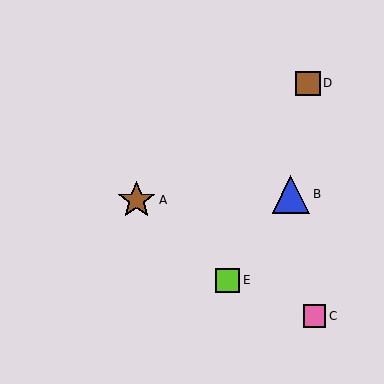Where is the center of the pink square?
The center of the pink square is at (315, 316).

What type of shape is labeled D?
Shape D is a brown square.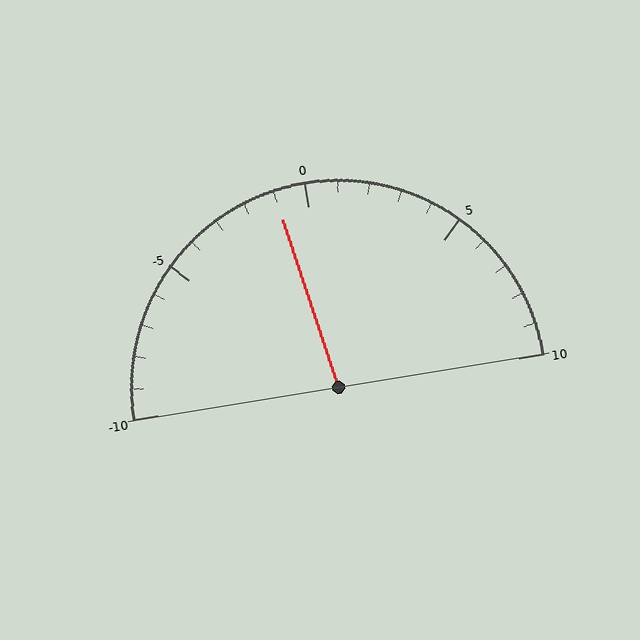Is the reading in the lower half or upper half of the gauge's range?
The reading is in the lower half of the range (-10 to 10).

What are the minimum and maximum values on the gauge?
The gauge ranges from -10 to 10.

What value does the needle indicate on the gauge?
The needle indicates approximately -1.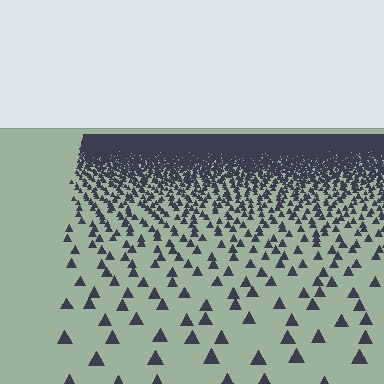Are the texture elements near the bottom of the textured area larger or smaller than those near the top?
Larger. Near the bottom, elements are closer to the viewer and appear at a bigger on-screen size.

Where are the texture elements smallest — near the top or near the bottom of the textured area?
Near the top.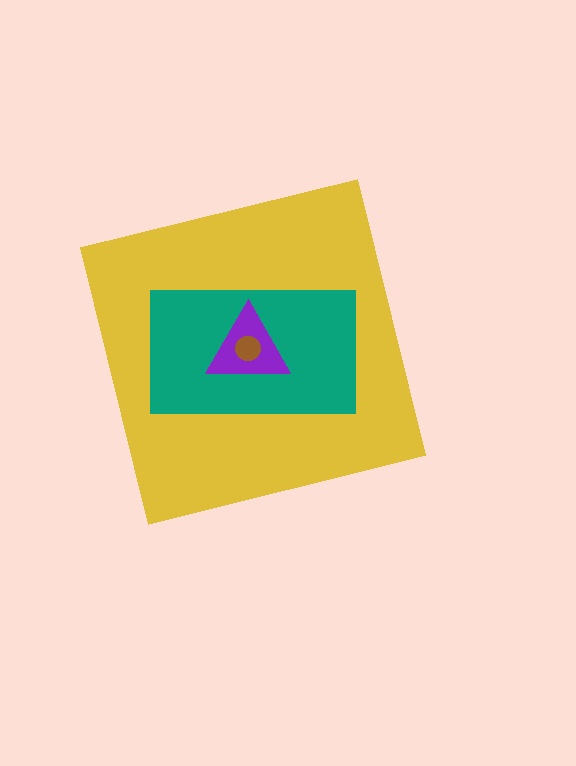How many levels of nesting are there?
4.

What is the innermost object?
The brown circle.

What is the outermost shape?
The yellow square.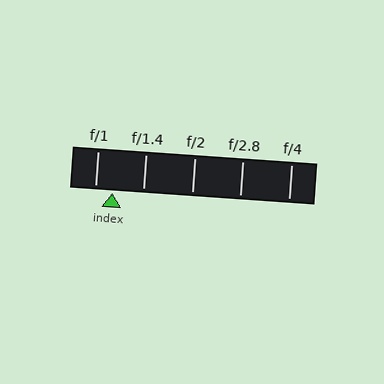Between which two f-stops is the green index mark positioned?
The index mark is between f/1 and f/1.4.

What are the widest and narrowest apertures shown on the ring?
The widest aperture shown is f/1 and the narrowest is f/4.